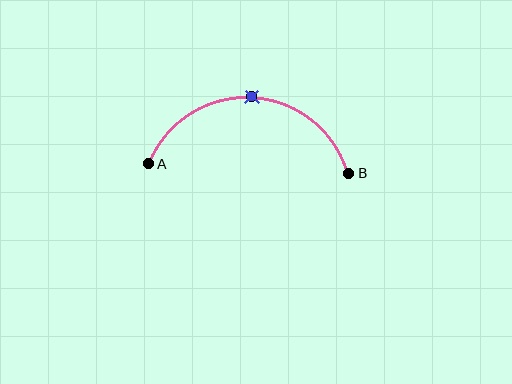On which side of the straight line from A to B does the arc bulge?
The arc bulges above the straight line connecting A and B.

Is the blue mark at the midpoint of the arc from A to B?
Yes. The blue mark lies on the arc at equal arc-length from both A and B — it is the arc midpoint.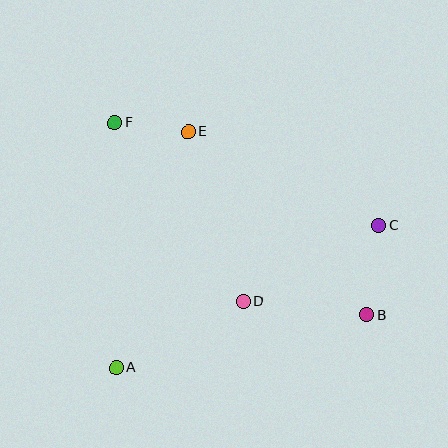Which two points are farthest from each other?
Points B and F are farthest from each other.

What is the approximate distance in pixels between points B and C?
The distance between B and C is approximately 90 pixels.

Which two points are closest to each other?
Points E and F are closest to each other.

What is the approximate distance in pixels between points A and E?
The distance between A and E is approximately 246 pixels.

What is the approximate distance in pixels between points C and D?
The distance between C and D is approximately 155 pixels.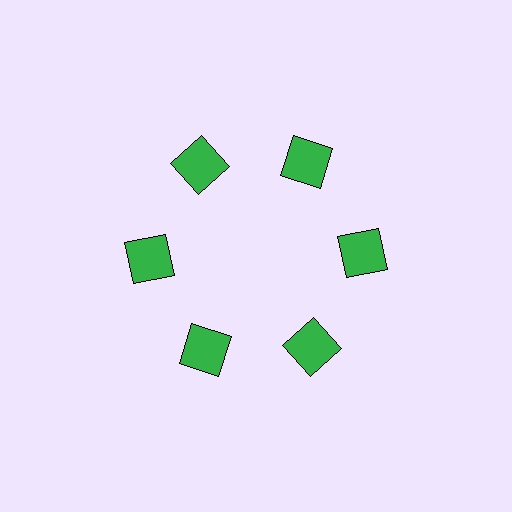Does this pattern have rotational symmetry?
Yes, this pattern has 6-fold rotational symmetry. It looks the same after rotating 60 degrees around the center.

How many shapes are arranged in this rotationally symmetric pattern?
There are 6 shapes, arranged in 6 groups of 1.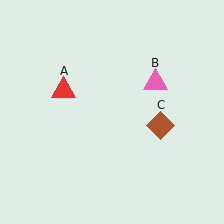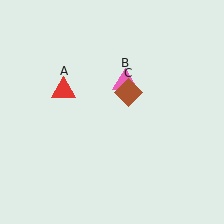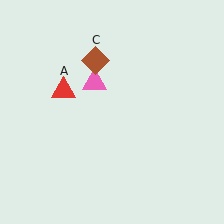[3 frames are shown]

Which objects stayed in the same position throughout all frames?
Red triangle (object A) remained stationary.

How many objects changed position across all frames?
2 objects changed position: pink triangle (object B), brown diamond (object C).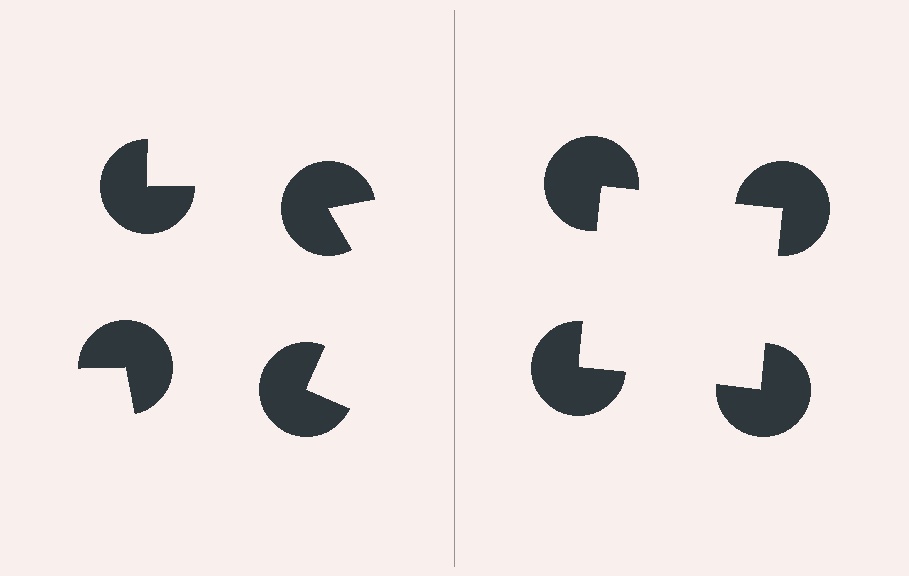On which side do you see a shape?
An illusory square appears on the right side. On the left side the wedge cuts are rotated, so no coherent shape forms.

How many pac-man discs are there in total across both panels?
8 — 4 on each side.